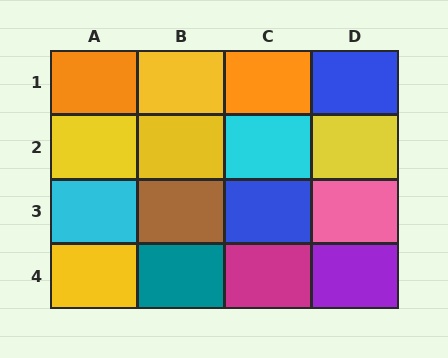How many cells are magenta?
1 cell is magenta.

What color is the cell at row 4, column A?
Yellow.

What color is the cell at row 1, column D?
Blue.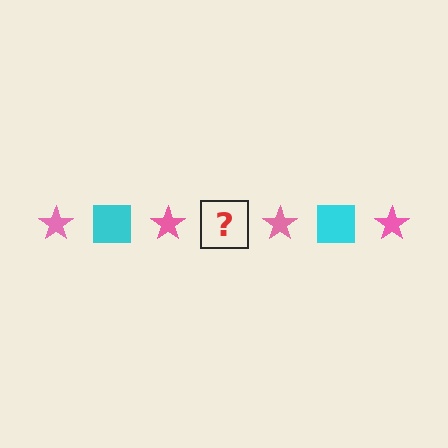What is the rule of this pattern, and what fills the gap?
The rule is that the pattern alternates between pink star and cyan square. The gap should be filled with a cyan square.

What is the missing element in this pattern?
The missing element is a cyan square.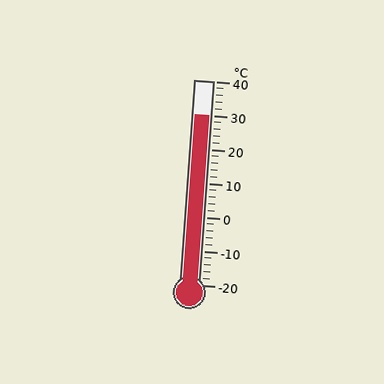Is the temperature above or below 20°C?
The temperature is above 20°C.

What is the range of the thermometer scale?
The thermometer scale ranges from -20°C to 40°C.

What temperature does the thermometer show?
The thermometer shows approximately 30°C.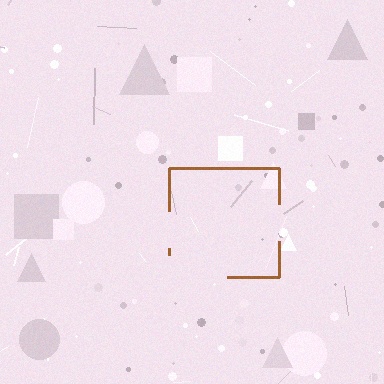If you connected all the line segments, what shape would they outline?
They would outline a square.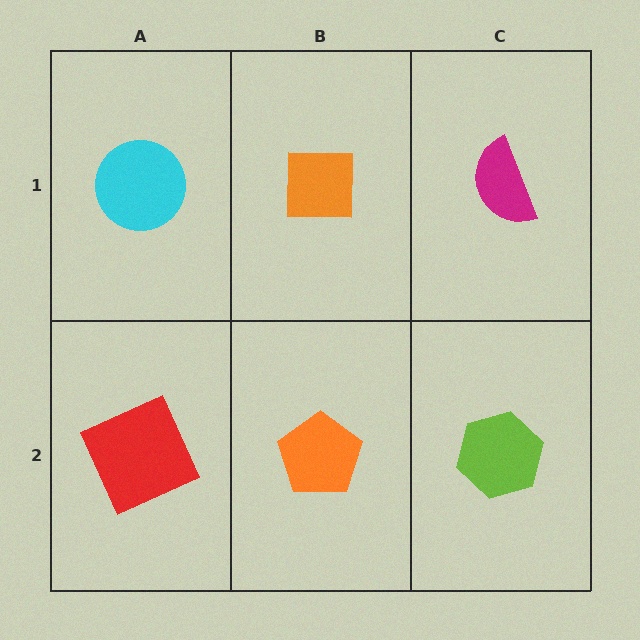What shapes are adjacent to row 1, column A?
A red square (row 2, column A), an orange square (row 1, column B).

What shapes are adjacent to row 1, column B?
An orange pentagon (row 2, column B), a cyan circle (row 1, column A), a magenta semicircle (row 1, column C).